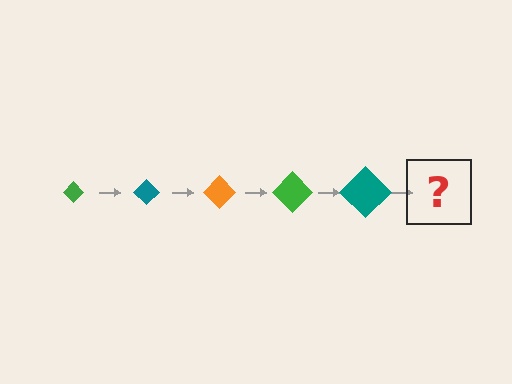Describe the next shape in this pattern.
It should be an orange diamond, larger than the previous one.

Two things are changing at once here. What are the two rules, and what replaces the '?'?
The two rules are that the diamond grows larger each step and the color cycles through green, teal, and orange. The '?' should be an orange diamond, larger than the previous one.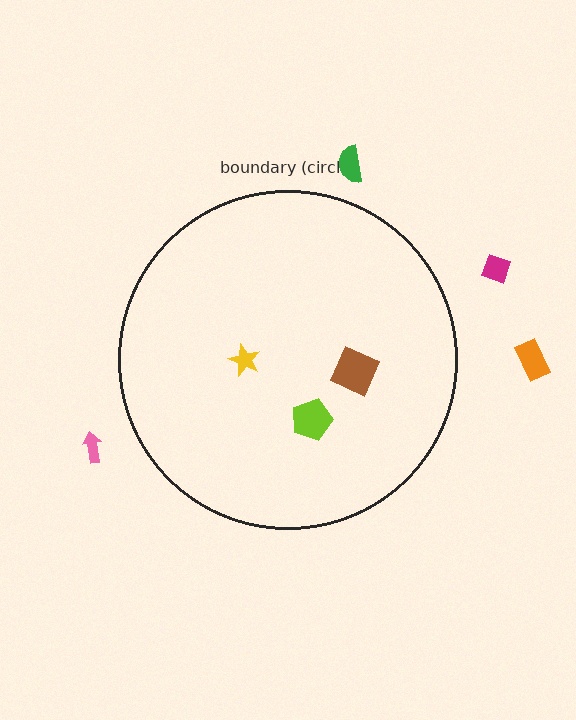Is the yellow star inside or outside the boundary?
Inside.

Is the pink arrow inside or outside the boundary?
Outside.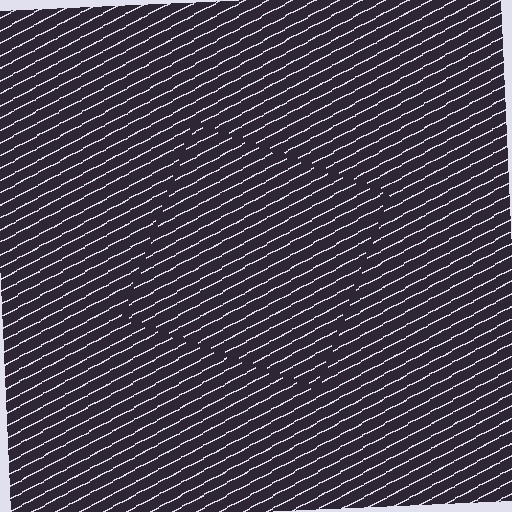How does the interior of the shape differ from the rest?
The interior of the shape contains the same grating, shifted by half a period — the contour is defined by the phase discontinuity where line-ends from the inner and outer gratings abut.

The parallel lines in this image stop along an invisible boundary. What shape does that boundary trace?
An illusory square. The interior of the shape contains the same grating, shifted by half a period — the contour is defined by the phase discontinuity where line-ends from the inner and outer gratings abut.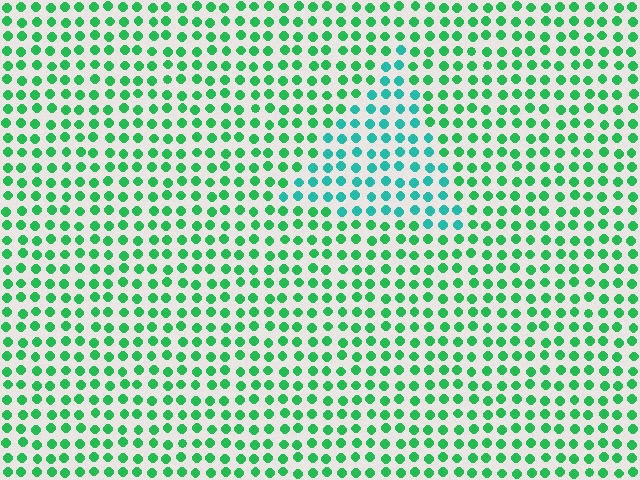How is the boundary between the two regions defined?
The boundary is defined purely by a slight shift in hue (about 35 degrees). Spacing, size, and orientation are identical on both sides.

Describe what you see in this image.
The image is filled with small green elements in a uniform arrangement. A triangle-shaped region is visible where the elements are tinted to a slightly different hue, forming a subtle color boundary.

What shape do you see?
I see a triangle.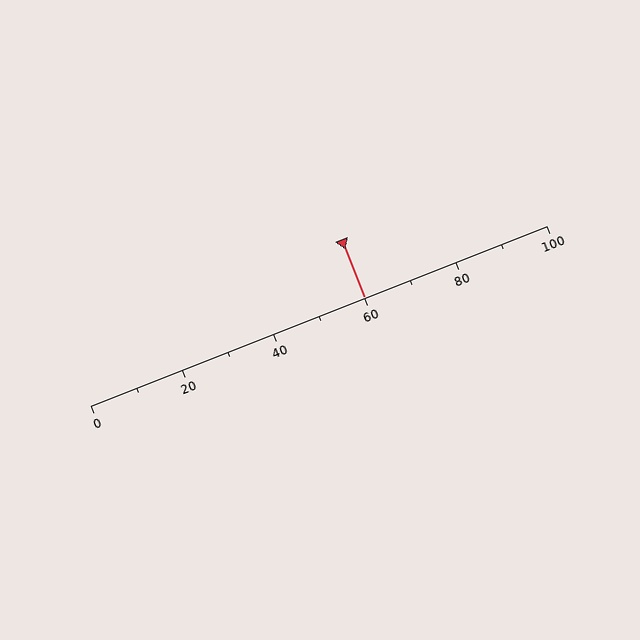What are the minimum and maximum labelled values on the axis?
The axis runs from 0 to 100.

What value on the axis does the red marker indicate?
The marker indicates approximately 60.